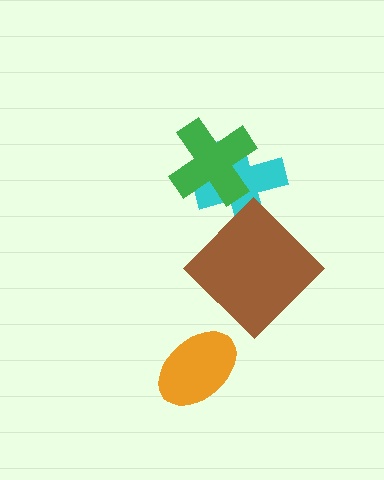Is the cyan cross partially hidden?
Yes, it is partially covered by another shape.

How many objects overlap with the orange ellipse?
0 objects overlap with the orange ellipse.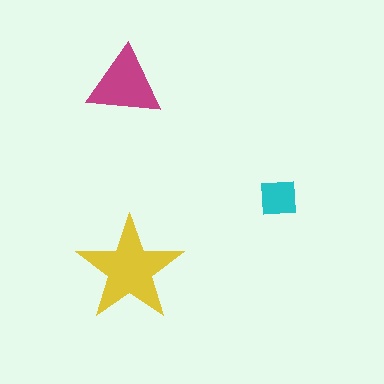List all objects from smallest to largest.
The cyan square, the magenta triangle, the yellow star.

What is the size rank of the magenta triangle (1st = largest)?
2nd.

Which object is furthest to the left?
The magenta triangle is leftmost.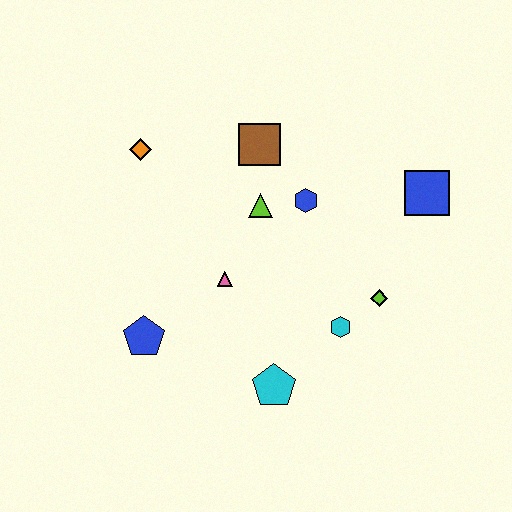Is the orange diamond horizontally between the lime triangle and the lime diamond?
No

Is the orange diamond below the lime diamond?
No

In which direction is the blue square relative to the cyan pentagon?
The blue square is above the cyan pentagon.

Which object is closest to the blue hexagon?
The lime triangle is closest to the blue hexagon.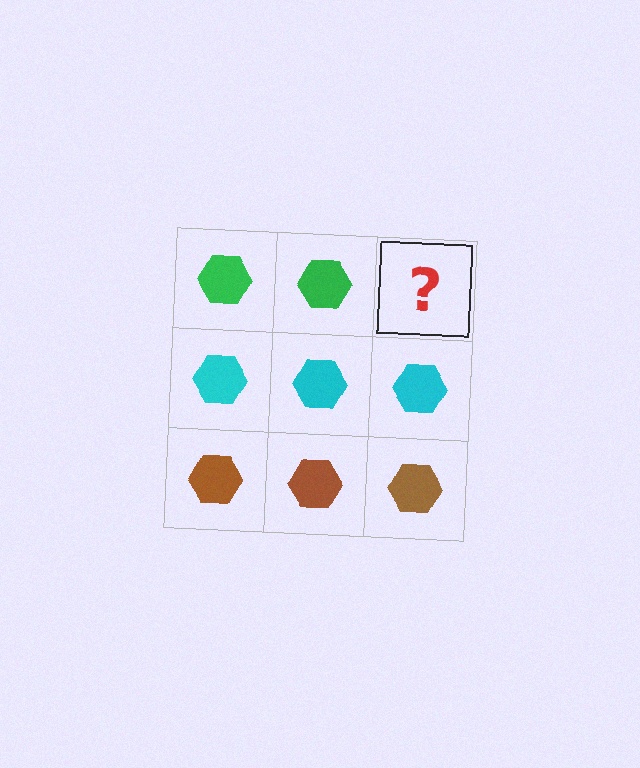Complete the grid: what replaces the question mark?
The question mark should be replaced with a green hexagon.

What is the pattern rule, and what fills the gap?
The rule is that each row has a consistent color. The gap should be filled with a green hexagon.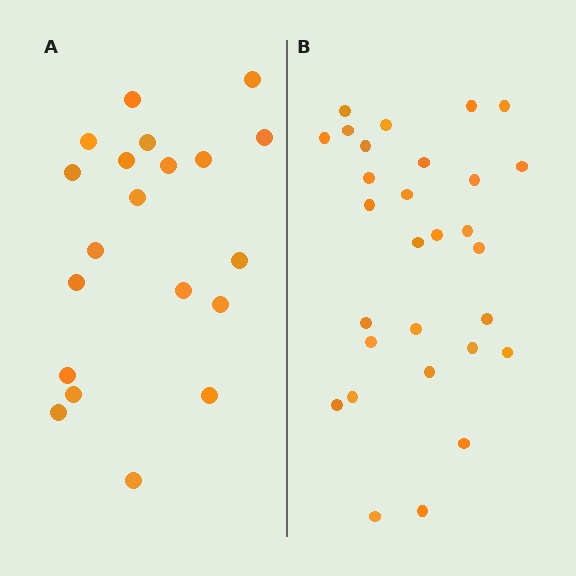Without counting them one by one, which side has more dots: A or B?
Region B (the right region) has more dots.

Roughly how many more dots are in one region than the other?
Region B has roughly 8 or so more dots than region A.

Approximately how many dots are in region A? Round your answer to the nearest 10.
About 20 dots.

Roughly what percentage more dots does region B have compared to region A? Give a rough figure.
About 45% more.